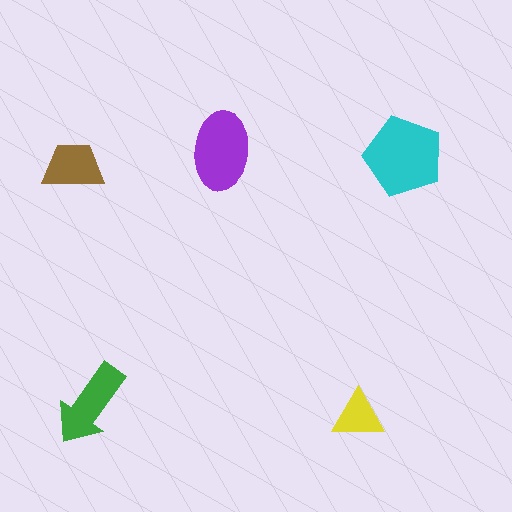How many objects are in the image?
There are 5 objects in the image.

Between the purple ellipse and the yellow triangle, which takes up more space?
The purple ellipse.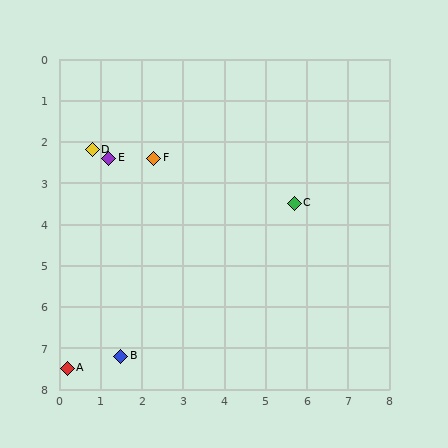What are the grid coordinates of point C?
Point C is at approximately (5.7, 3.5).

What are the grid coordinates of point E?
Point E is at approximately (1.2, 2.4).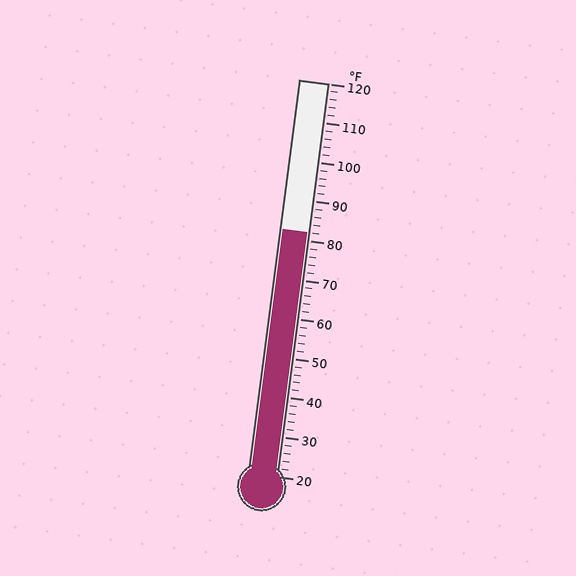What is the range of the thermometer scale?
The thermometer scale ranges from 20°F to 120°F.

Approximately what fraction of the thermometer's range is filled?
The thermometer is filled to approximately 60% of its range.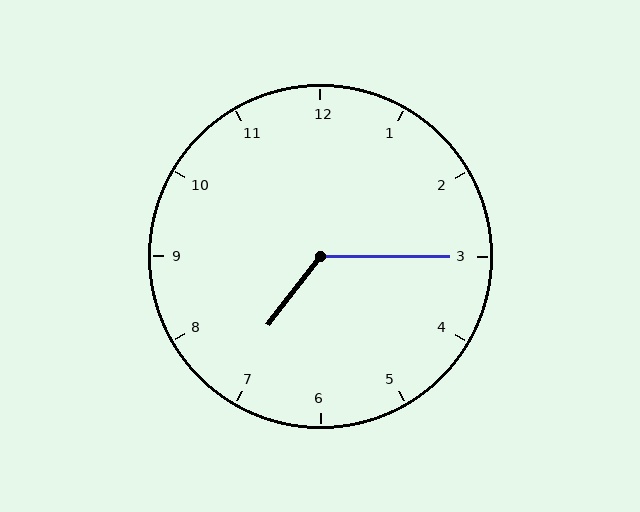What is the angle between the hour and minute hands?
Approximately 128 degrees.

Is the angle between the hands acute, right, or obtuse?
It is obtuse.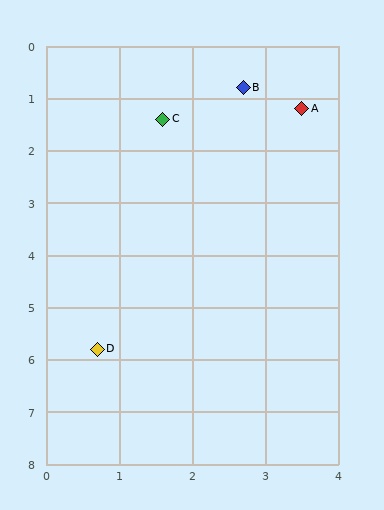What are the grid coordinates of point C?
Point C is at approximately (1.6, 1.4).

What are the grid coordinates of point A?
Point A is at approximately (3.5, 1.2).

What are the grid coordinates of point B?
Point B is at approximately (2.7, 0.8).